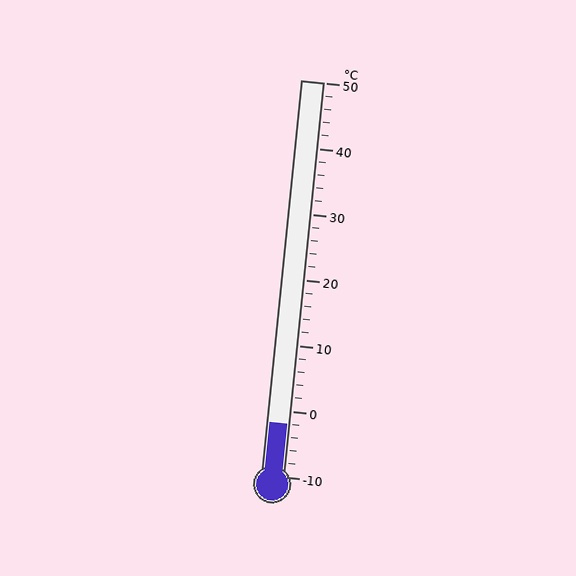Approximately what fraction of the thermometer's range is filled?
The thermometer is filled to approximately 15% of its range.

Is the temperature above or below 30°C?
The temperature is below 30°C.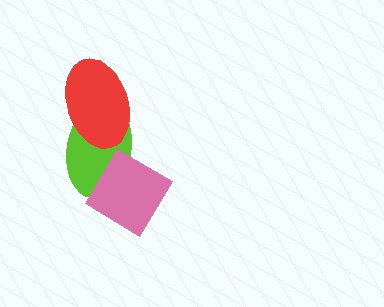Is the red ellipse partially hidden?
No, no other shape covers it.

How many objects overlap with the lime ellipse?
2 objects overlap with the lime ellipse.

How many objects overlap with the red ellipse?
1 object overlaps with the red ellipse.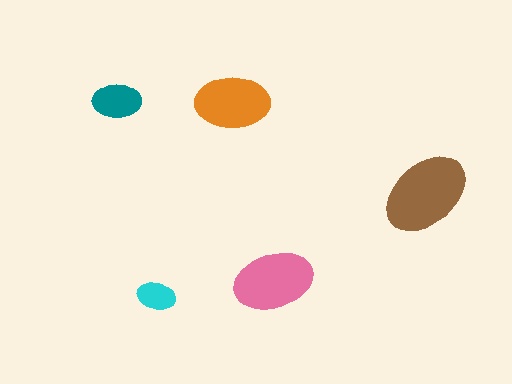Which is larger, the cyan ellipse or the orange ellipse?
The orange one.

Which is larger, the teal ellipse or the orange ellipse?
The orange one.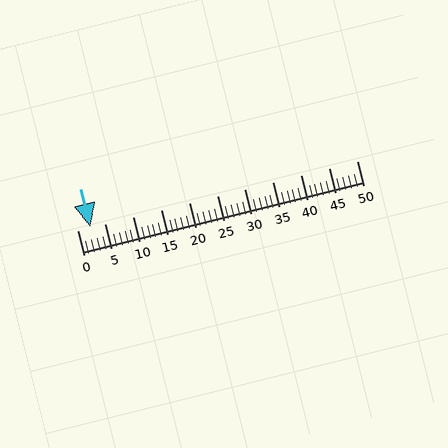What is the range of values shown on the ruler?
The ruler shows values from 0 to 50.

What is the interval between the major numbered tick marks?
The major tick marks are spaced 5 units apart.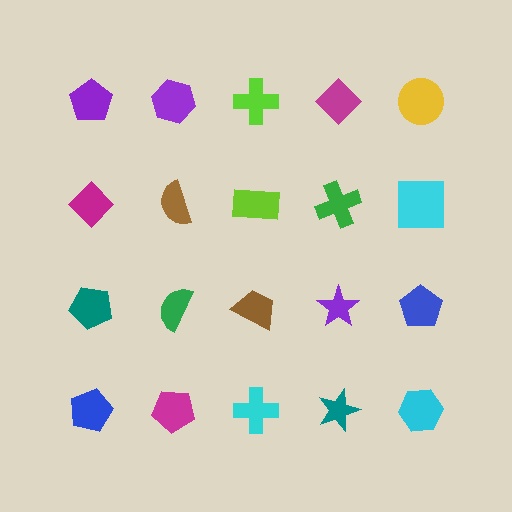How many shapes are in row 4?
5 shapes.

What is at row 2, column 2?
A brown semicircle.